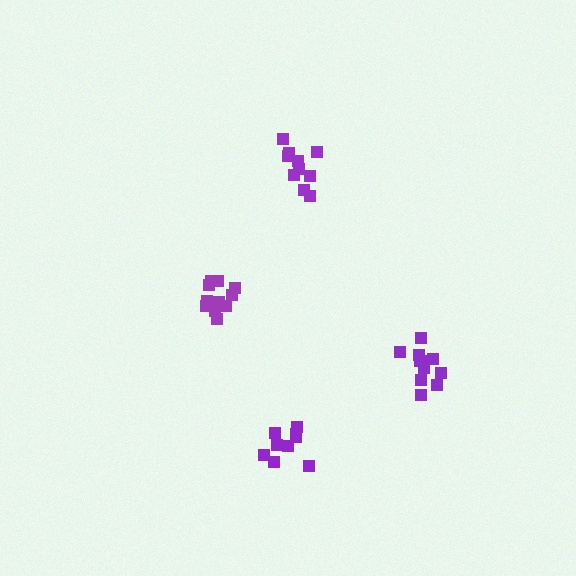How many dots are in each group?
Group 1: 10 dots, Group 2: 12 dots, Group 3: 10 dots, Group 4: 9 dots (41 total).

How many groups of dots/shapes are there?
There are 4 groups.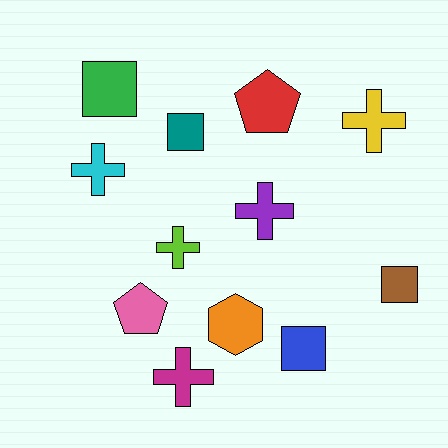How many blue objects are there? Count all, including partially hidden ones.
There is 1 blue object.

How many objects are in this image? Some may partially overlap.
There are 12 objects.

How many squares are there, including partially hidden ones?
There are 4 squares.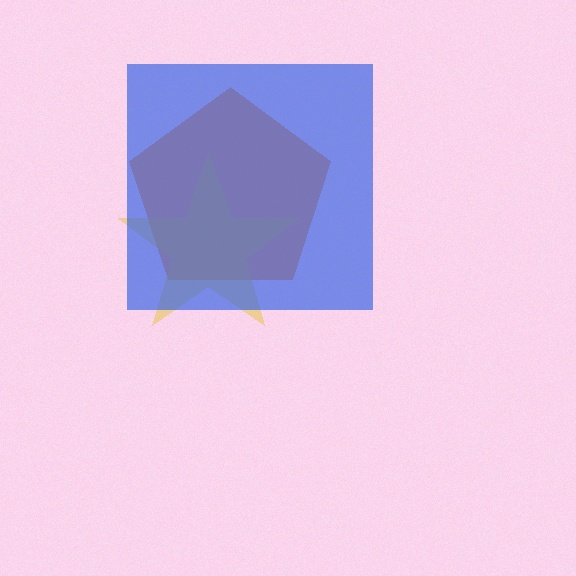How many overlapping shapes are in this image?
There are 3 overlapping shapes in the image.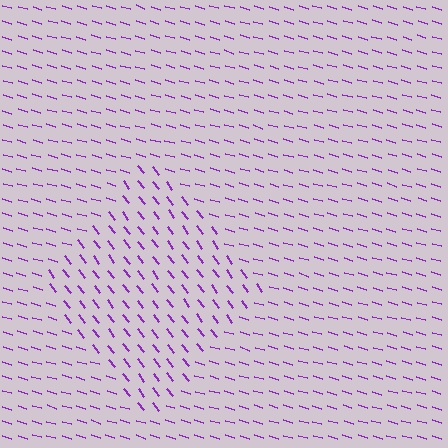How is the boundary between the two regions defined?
The boundary is defined purely by a change in line orientation (approximately 36 degrees difference). All lines are the same color and thickness.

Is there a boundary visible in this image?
Yes, there is a texture boundary formed by a change in line orientation.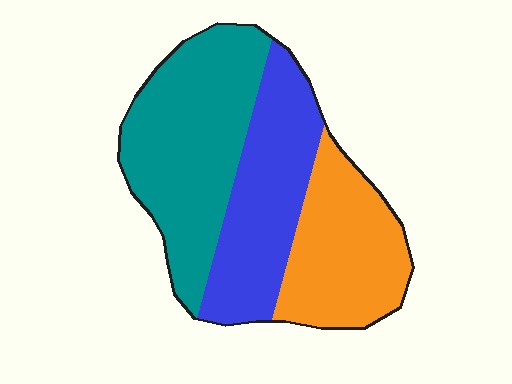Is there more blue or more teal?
Teal.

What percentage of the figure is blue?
Blue takes up about one third (1/3) of the figure.